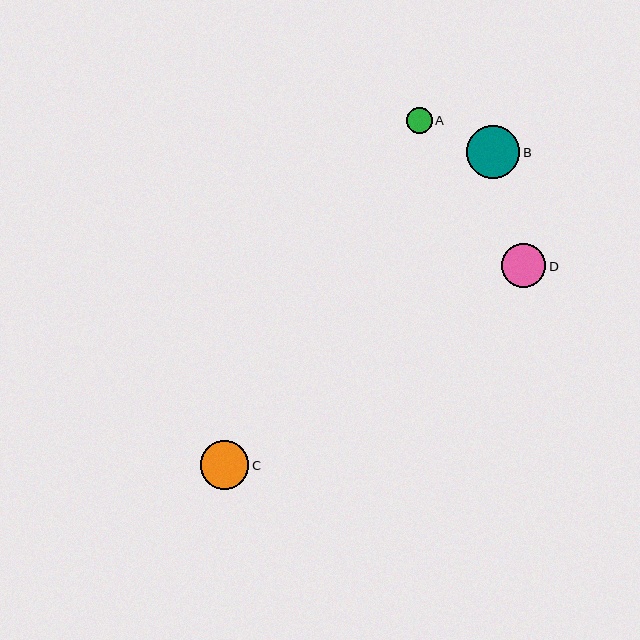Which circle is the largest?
Circle B is the largest with a size of approximately 53 pixels.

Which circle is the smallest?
Circle A is the smallest with a size of approximately 26 pixels.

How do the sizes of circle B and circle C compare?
Circle B and circle C are approximately the same size.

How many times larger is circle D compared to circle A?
Circle D is approximately 1.7 times the size of circle A.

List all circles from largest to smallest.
From largest to smallest: B, C, D, A.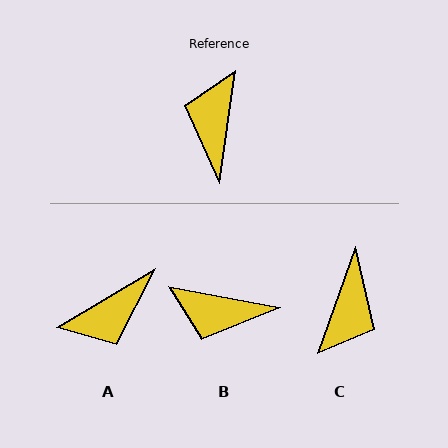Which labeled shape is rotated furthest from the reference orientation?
C, about 169 degrees away.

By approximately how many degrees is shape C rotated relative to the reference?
Approximately 169 degrees counter-clockwise.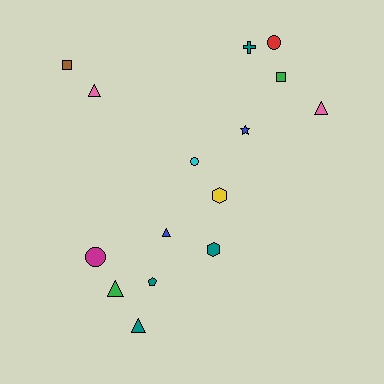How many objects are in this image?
There are 15 objects.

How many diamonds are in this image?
There are no diamonds.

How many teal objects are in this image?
There are 4 teal objects.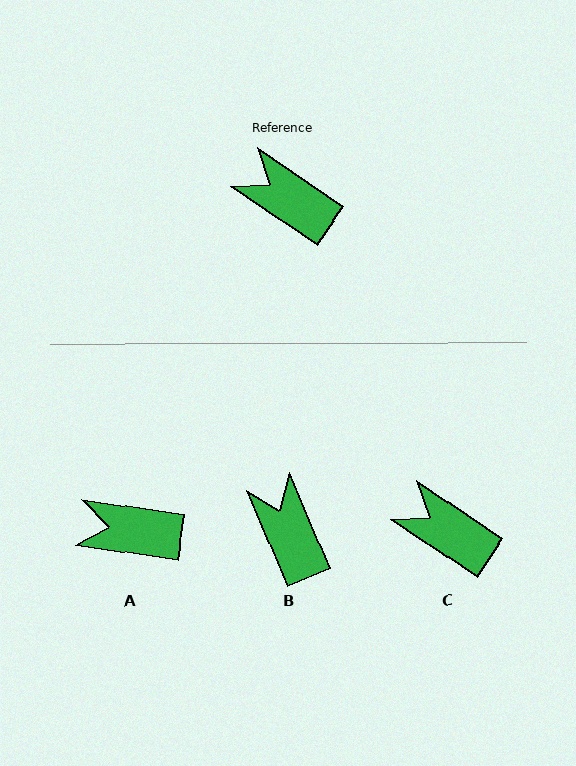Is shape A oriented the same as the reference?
No, it is off by about 25 degrees.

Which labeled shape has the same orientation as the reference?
C.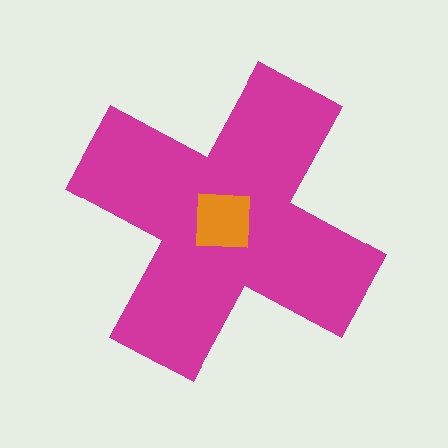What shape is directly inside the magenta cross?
The orange square.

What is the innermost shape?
The orange square.